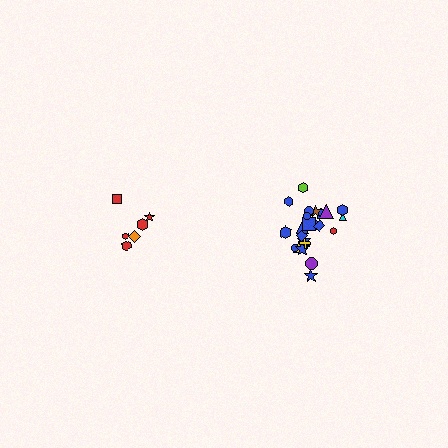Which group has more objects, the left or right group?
The right group.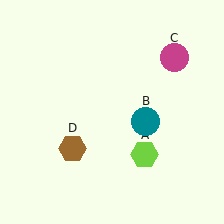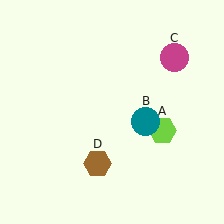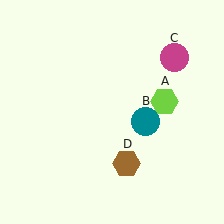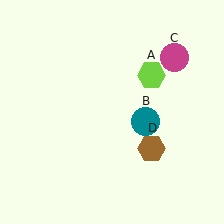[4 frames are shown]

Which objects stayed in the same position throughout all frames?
Teal circle (object B) and magenta circle (object C) remained stationary.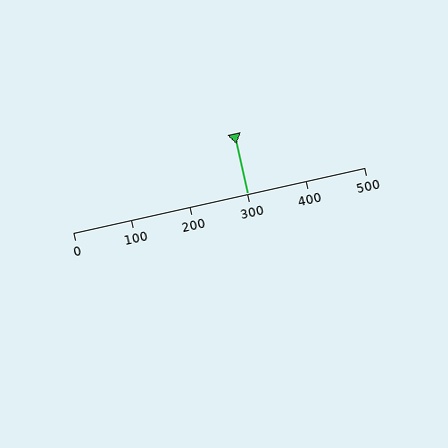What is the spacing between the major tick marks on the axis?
The major ticks are spaced 100 apart.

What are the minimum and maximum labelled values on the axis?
The axis runs from 0 to 500.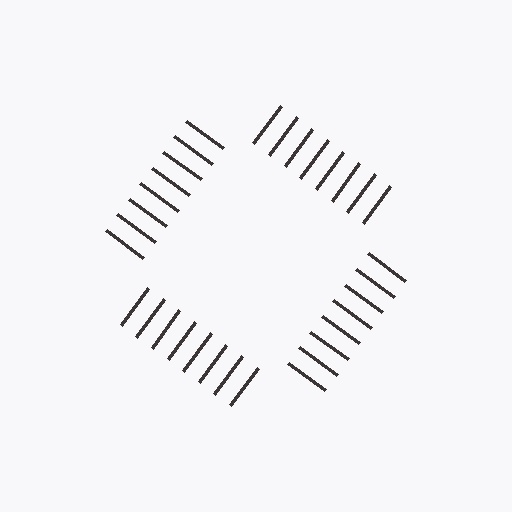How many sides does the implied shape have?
4 sides — the line-ends trace a square.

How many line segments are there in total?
32 — 8 along each of the 4 edges.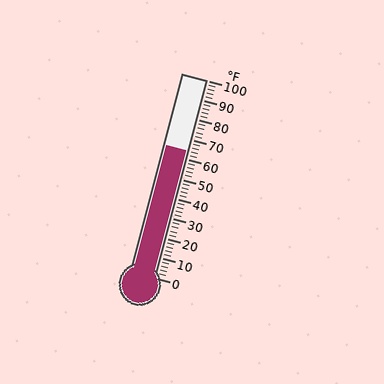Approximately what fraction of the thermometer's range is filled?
The thermometer is filled to approximately 65% of its range.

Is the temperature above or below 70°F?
The temperature is below 70°F.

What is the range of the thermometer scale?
The thermometer scale ranges from 0°F to 100°F.